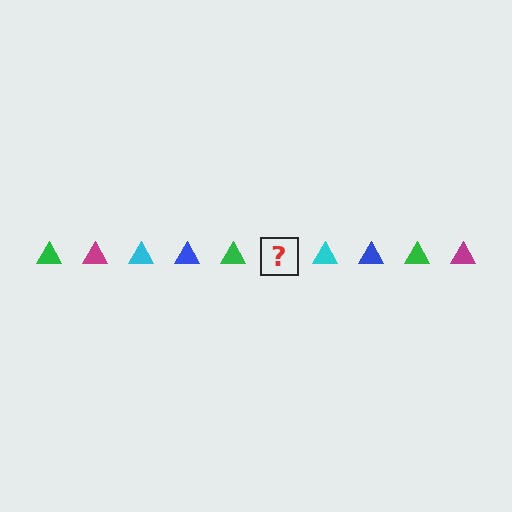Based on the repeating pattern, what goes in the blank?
The blank should be a magenta triangle.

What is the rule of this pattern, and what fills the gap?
The rule is that the pattern cycles through green, magenta, cyan, blue triangles. The gap should be filled with a magenta triangle.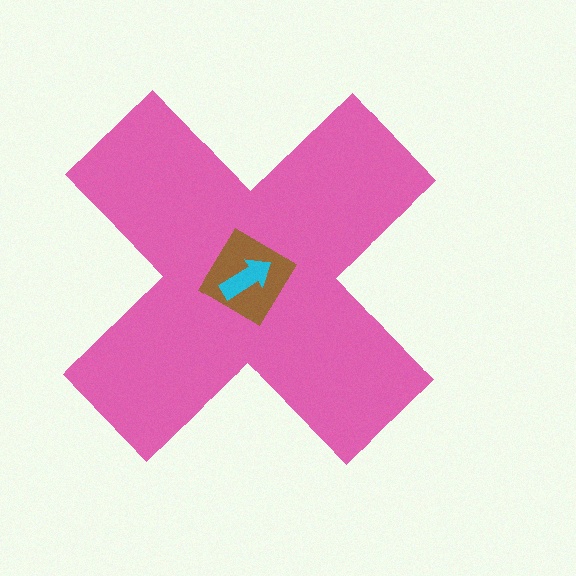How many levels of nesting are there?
3.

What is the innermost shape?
The cyan arrow.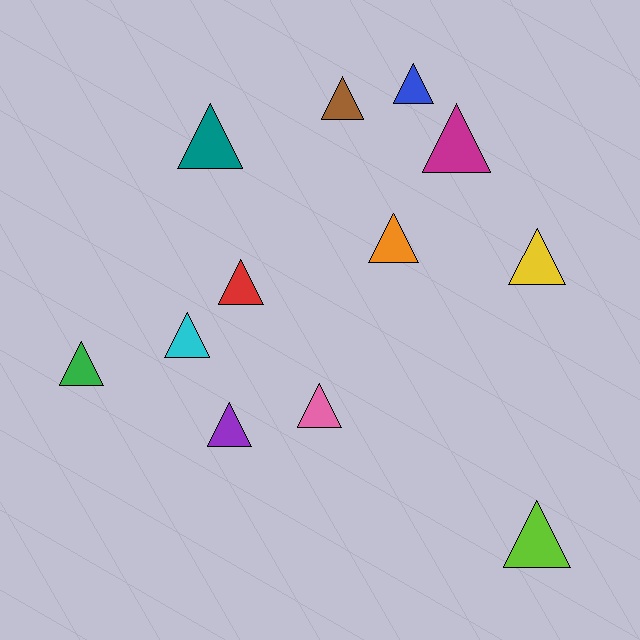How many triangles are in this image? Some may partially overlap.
There are 12 triangles.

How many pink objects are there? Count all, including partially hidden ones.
There is 1 pink object.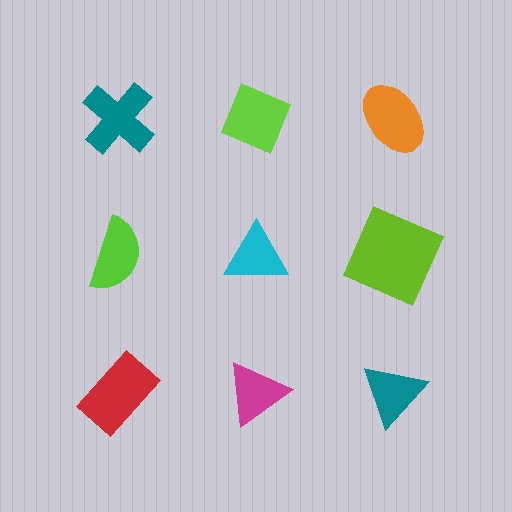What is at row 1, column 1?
A teal cross.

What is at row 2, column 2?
A cyan triangle.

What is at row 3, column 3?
A teal triangle.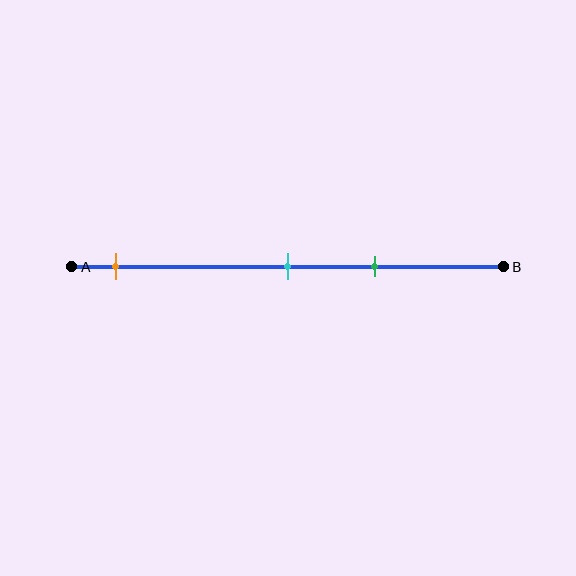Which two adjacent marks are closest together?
The cyan and green marks are the closest adjacent pair.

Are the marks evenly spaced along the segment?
No, the marks are not evenly spaced.